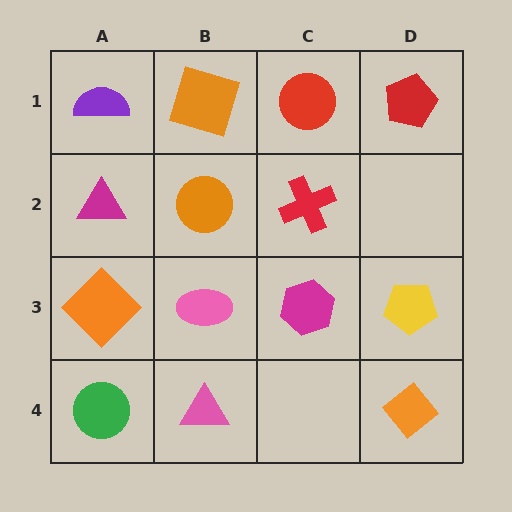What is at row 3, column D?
A yellow pentagon.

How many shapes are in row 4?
3 shapes.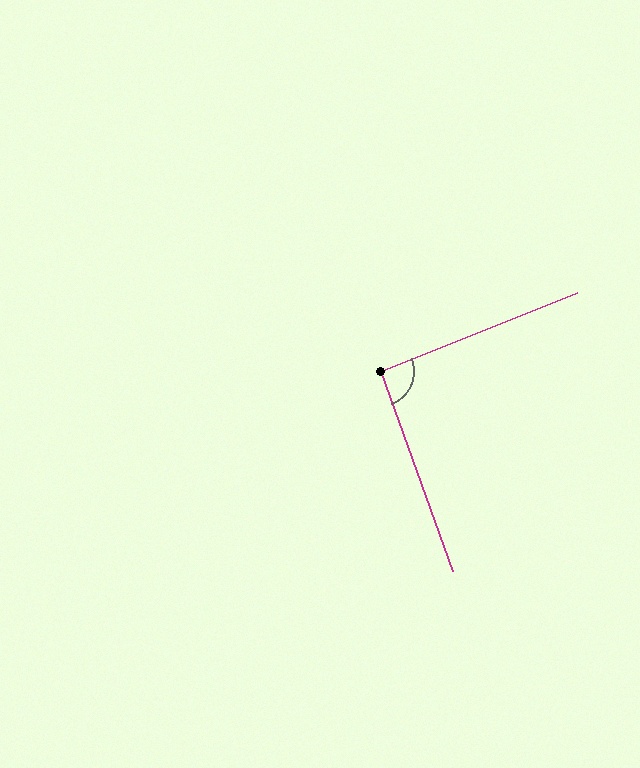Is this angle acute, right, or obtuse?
It is approximately a right angle.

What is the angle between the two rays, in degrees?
Approximately 92 degrees.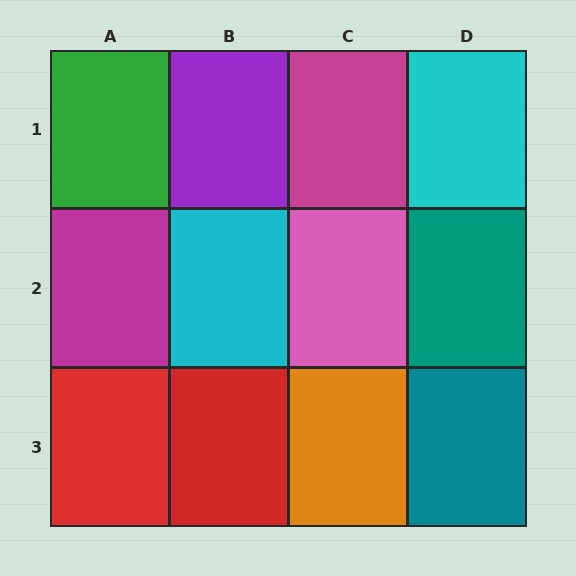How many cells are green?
1 cell is green.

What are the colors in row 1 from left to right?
Green, purple, magenta, cyan.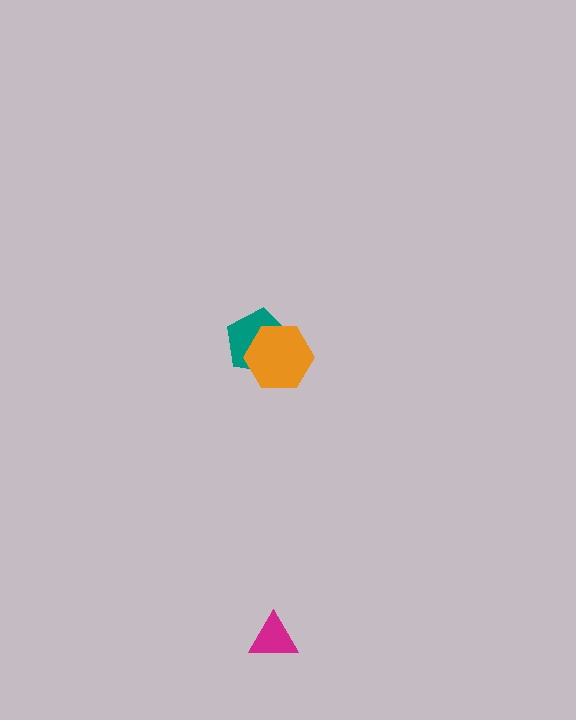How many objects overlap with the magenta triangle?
0 objects overlap with the magenta triangle.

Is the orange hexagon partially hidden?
No, no other shape covers it.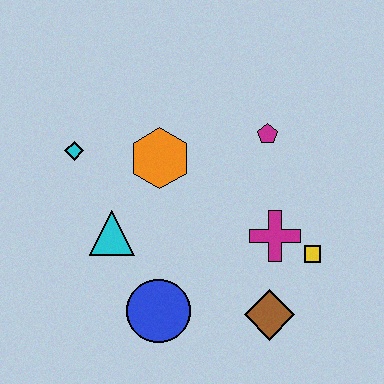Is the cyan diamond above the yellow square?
Yes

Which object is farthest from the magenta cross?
The cyan diamond is farthest from the magenta cross.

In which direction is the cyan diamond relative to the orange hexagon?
The cyan diamond is to the left of the orange hexagon.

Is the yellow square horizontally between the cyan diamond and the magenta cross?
No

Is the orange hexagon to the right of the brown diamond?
No